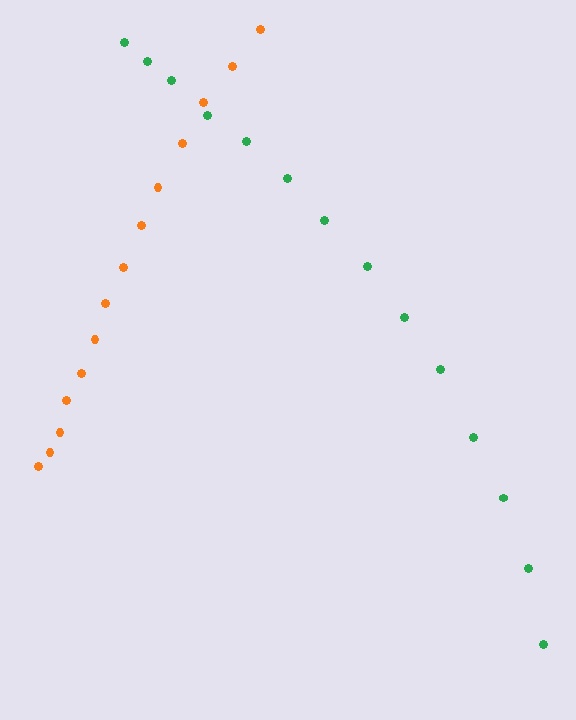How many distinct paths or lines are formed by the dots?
There are 2 distinct paths.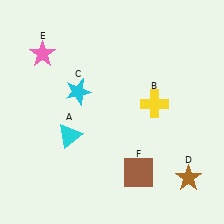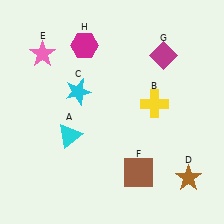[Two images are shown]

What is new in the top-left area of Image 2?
A magenta hexagon (H) was added in the top-left area of Image 2.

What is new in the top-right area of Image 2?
A magenta diamond (G) was added in the top-right area of Image 2.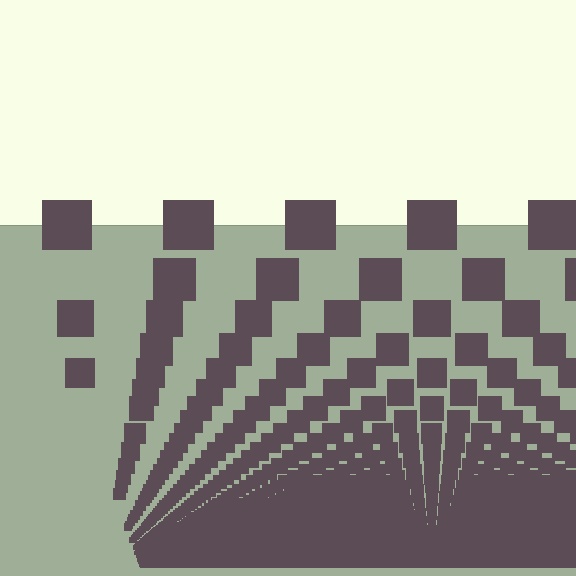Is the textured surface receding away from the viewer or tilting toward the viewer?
The surface appears to tilt toward the viewer. Texture elements get larger and sparser toward the top.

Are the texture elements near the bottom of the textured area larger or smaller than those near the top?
Smaller. The gradient is inverted — elements near the bottom are smaller and denser.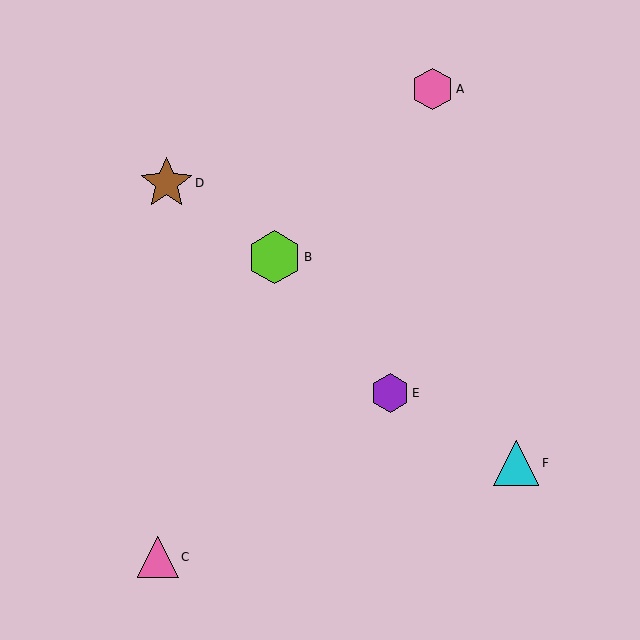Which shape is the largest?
The lime hexagon (labeled B) is the largest.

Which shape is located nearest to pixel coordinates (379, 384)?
The purple hexagon (labeled E) at (390, 393) is nearest to that location.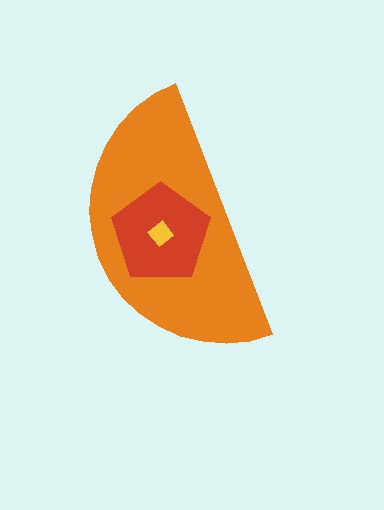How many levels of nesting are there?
3.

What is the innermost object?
The yellow diamond.